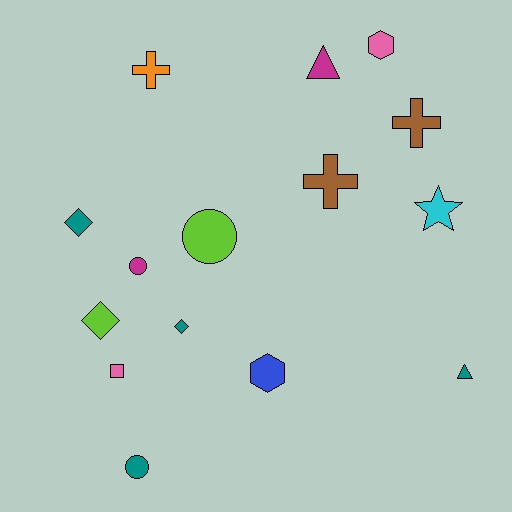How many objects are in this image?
There are 15 objects.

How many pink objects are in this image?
There are 2 pink objects.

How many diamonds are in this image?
There are 3 diamonds.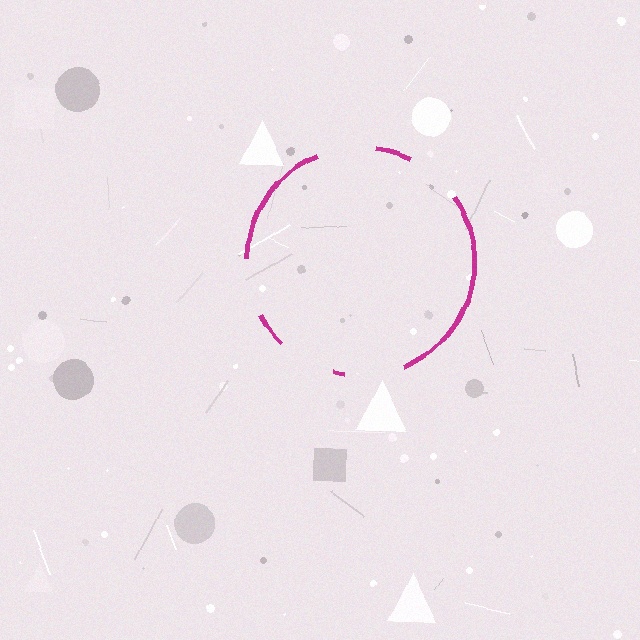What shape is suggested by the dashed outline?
The dashed outline suggests a circle.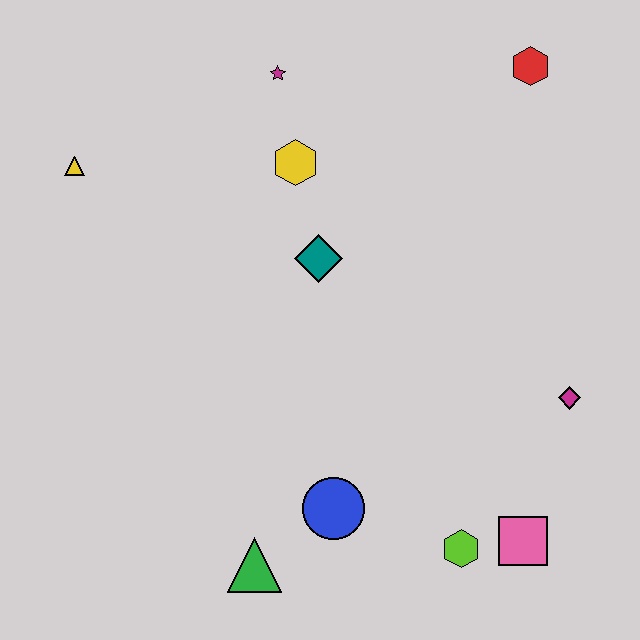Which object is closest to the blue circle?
The green triangle is closest to the blue circle.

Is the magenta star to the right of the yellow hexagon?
No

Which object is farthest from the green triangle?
The red hexagon is farthest from the green triangle.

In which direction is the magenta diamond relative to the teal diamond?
The magenta diamond is to the right of the teal diamond.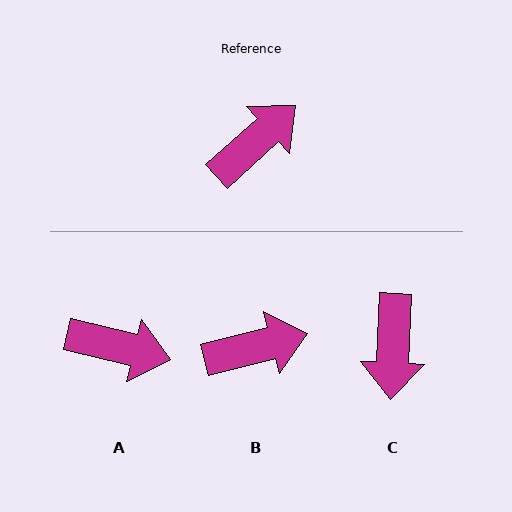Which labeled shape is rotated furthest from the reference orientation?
C, about 135 degrees away.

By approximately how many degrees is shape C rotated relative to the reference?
Approximately 135 degrees clockwise.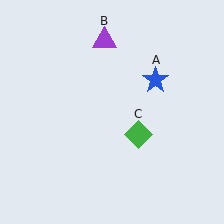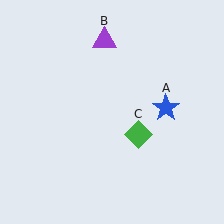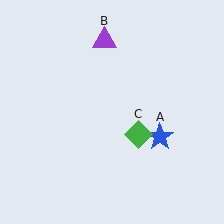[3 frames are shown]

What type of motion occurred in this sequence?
The blue star (object A) rotated clockwise around the center of the scene.